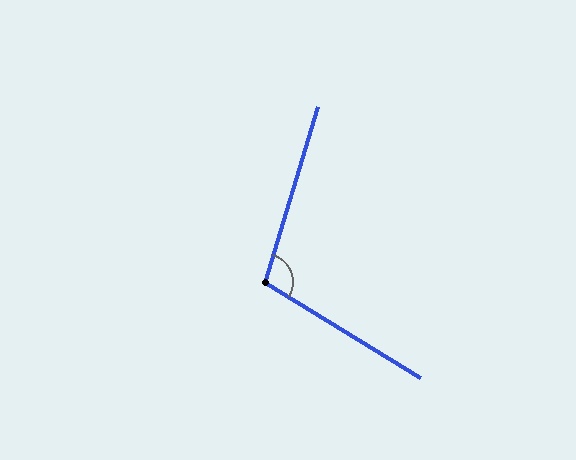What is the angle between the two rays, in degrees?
Approximately 105 degrees.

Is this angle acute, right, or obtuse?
It is obtuse.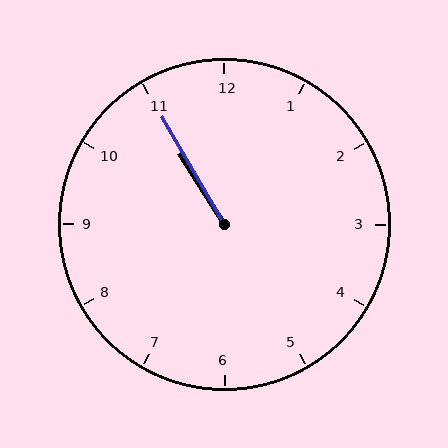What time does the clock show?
10:55.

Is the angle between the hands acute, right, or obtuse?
It is acute.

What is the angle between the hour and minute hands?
Approximately 2 degrees.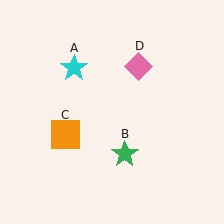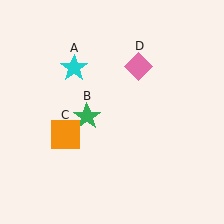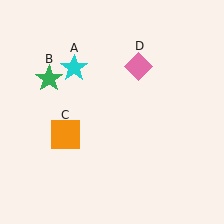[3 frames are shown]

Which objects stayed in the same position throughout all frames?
Cyan star (object A) and orange square (object C) and pink diamond (object D) remained stationary.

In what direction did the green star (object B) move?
The green star (object B) moved up and to the left.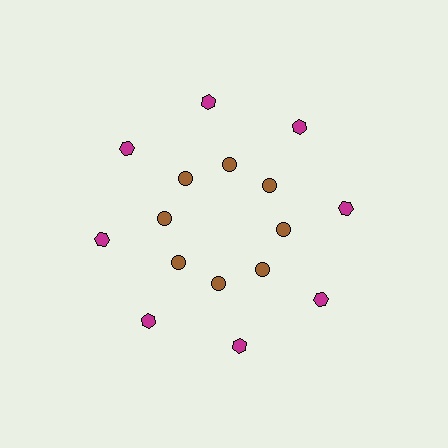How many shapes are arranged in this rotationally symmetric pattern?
There are 16 shapes, arranged in 8 groups of 2.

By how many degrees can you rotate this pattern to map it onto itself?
The pattern maps onto itself every 45 degrees of rotation.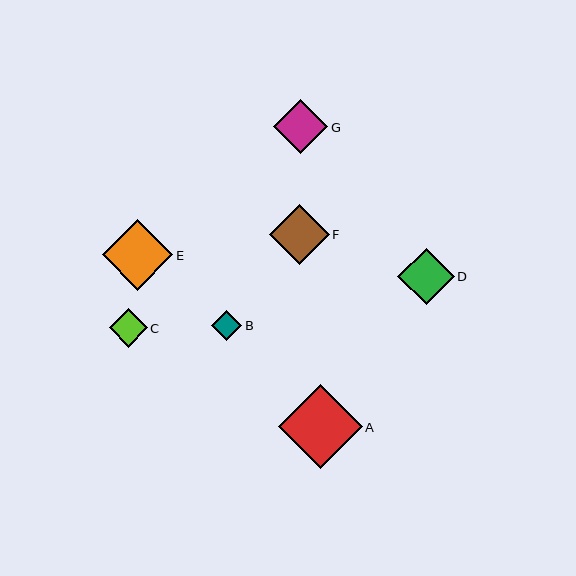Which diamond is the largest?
Diamond A is the largest with a size of approximately 84 pixels.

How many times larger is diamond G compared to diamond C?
Diamond G is approximately 1.4 times the size of diamond C.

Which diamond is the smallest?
Diamond B is the smallest with a size of approximately 30 pixels.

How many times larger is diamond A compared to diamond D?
Diamond A is approximately 1.5 times the size of diamond D.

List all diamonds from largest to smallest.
From largest to smallest: A, E, F, D, G, C, B.